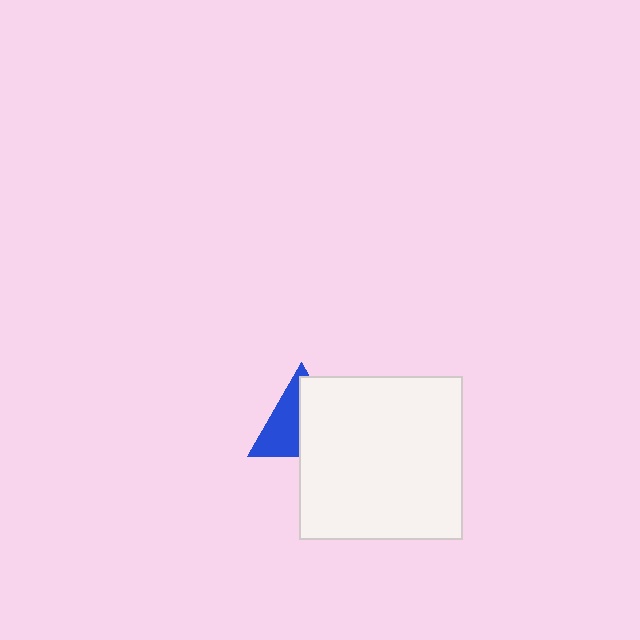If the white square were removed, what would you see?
You would see the complete blue triangle.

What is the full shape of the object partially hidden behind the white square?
The partially hidden object is a blue triangle.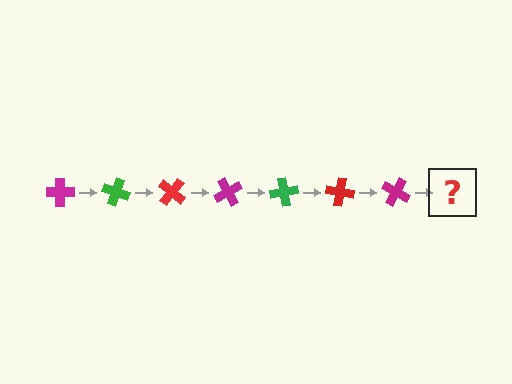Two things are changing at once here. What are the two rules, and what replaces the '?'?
The two rules are that it rotates 20 degrees each step and the color cycles through magenta, green, and red. The '?' should be a green cross, rotated 140 degrees from the start.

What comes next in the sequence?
The next element should be a green cross, rotated 140 degrees from the start.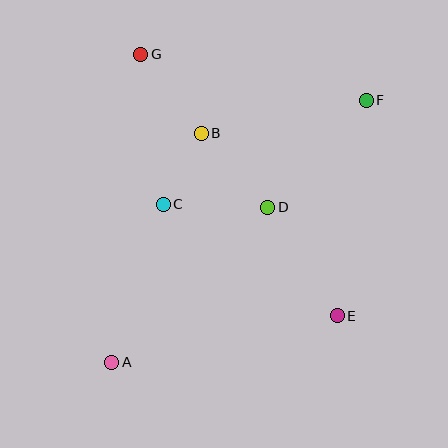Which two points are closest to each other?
Points B and C are closest to each other.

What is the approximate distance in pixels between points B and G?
The distance between B and G is approximately 99 pixels.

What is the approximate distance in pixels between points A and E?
The distance between A and E is approximately 230 pixels.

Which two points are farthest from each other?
Points A and F are farthest from each other.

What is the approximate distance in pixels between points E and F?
The distance between E and F is approximately 217 pixels.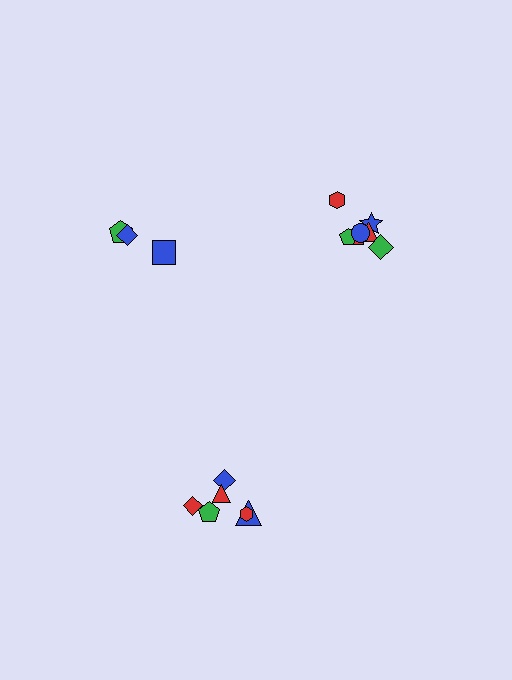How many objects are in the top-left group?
There are 3 objects.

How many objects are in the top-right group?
There are 7 objects.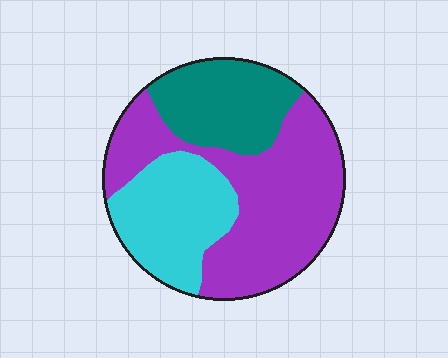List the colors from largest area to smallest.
From largest to smallest: purple, cyan, teal.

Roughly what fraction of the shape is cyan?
Cyan covers about 25% of the shape.